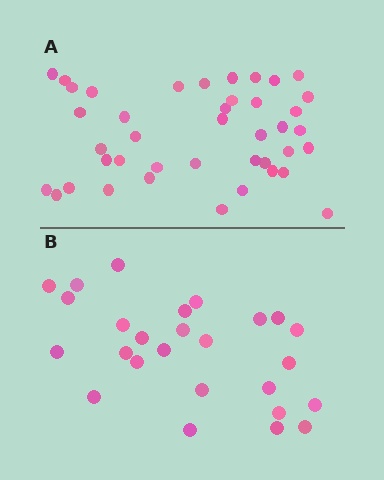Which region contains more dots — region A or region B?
Region A (the top region) has more dots.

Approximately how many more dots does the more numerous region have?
Region A has approximately 15 more dots than region B.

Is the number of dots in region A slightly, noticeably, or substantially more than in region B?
Region A has substantially more. The ratio is roughly 1.6 to 1.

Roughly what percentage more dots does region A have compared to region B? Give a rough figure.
About 60% more.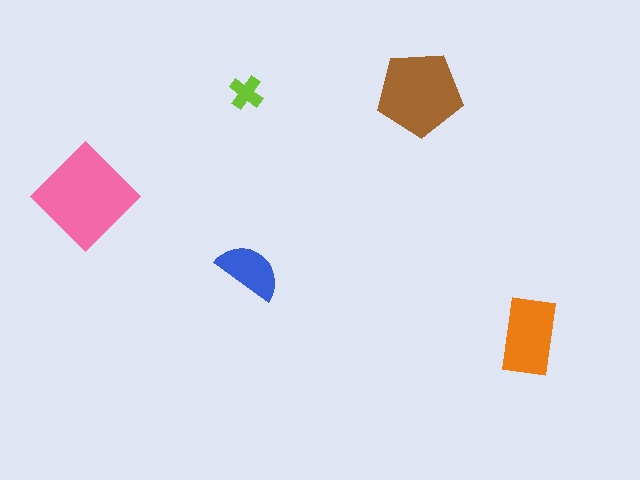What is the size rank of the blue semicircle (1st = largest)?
4th.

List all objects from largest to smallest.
The pink diamond, the brown pentagon, the orange rectangle, the blue semicircle, the lime cross.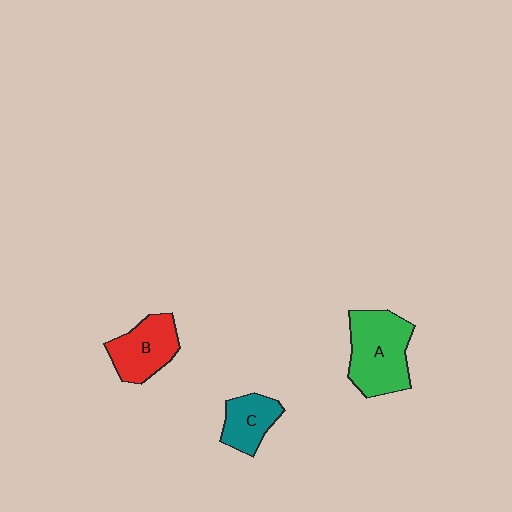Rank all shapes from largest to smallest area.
From largest to smallest: A (green), B (red), C (teal).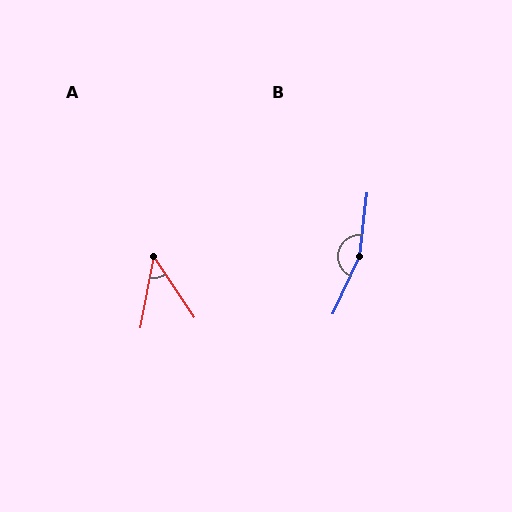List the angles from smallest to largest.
A (44°), B (162°).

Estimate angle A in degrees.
Approximately 44 degrees.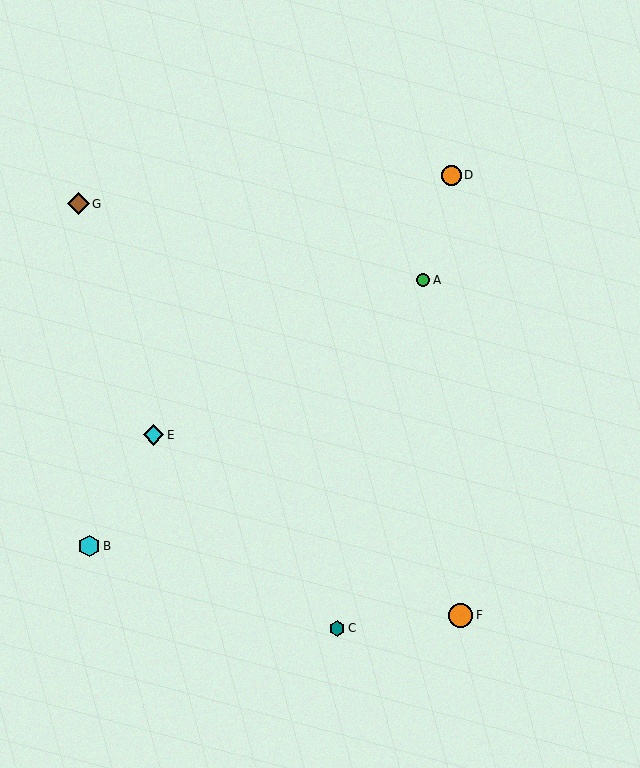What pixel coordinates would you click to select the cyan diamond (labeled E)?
Click at (153, 435) to select the cyan diamond E.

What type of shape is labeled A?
Shape A is a green circle.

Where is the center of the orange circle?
The center of the orange circle is at (452, 175).